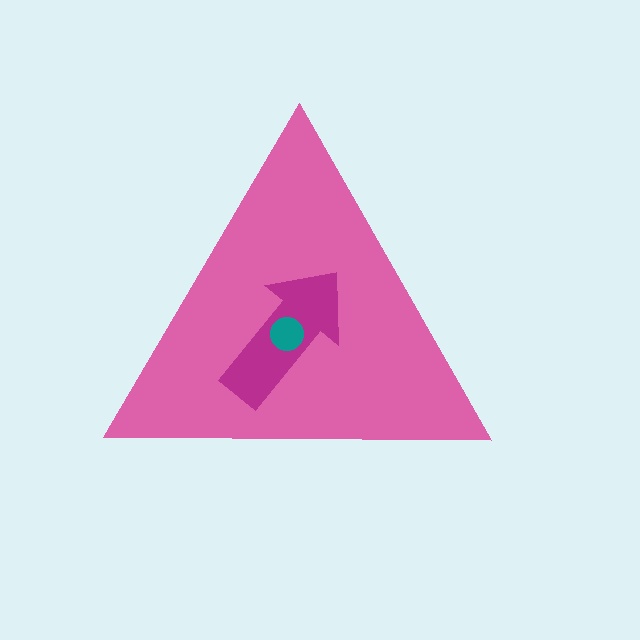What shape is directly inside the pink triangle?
The magenta arrow.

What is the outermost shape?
The pink triangle.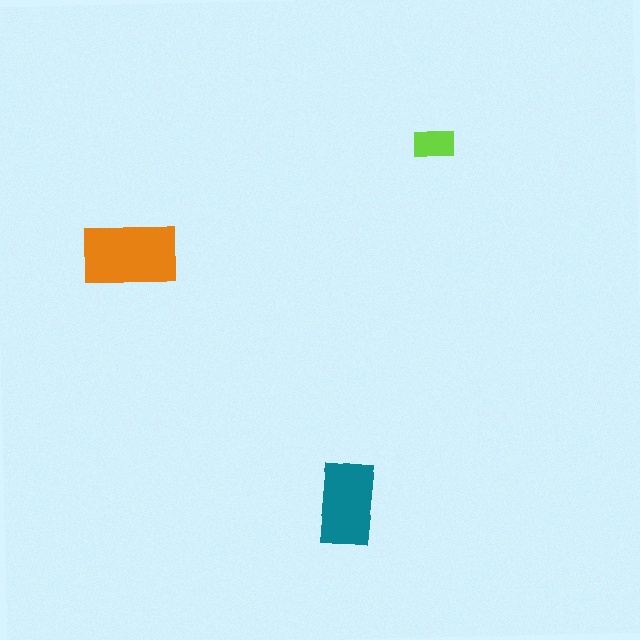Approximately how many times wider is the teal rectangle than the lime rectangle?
About 2 times wider.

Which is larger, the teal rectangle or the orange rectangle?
The orange one.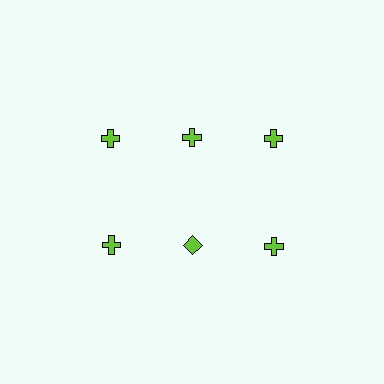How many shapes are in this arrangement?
There are 6 shapes arranged in a grid pattern.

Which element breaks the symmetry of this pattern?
The lime diamond in the second row, second from left column breaks the symmetry. All other shapes are lime crosses.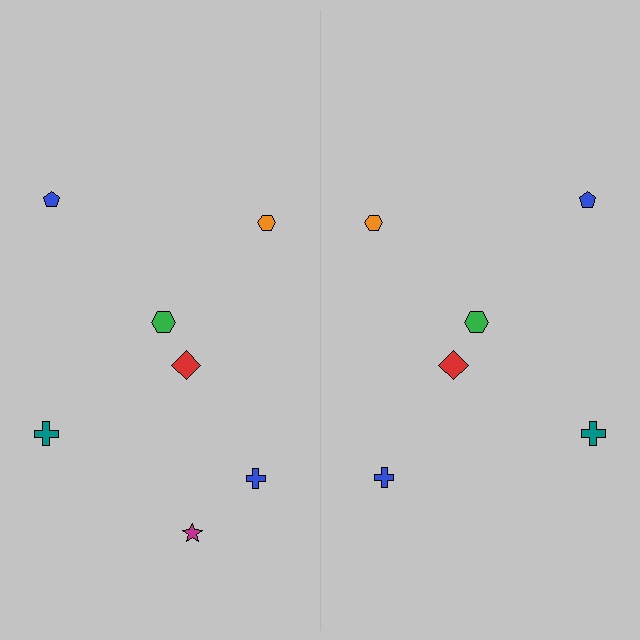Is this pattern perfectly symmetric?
No, the pattern is not perfectly symmetric. A magenta star is missing from the right side.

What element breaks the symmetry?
A magenta star is missing from the right side.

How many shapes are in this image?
There are 13 shapes in this image.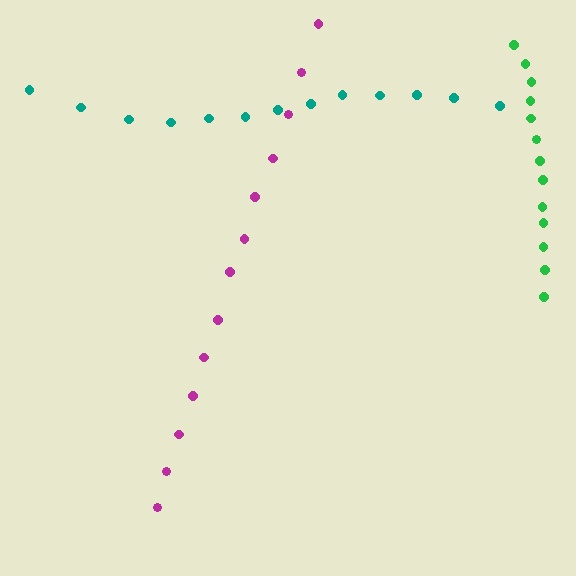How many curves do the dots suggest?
There are 3 distinct paths.